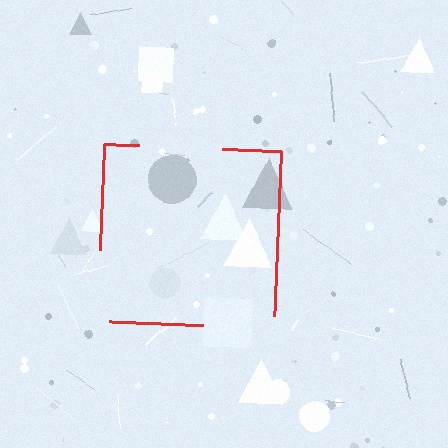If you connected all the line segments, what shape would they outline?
They would outline a square.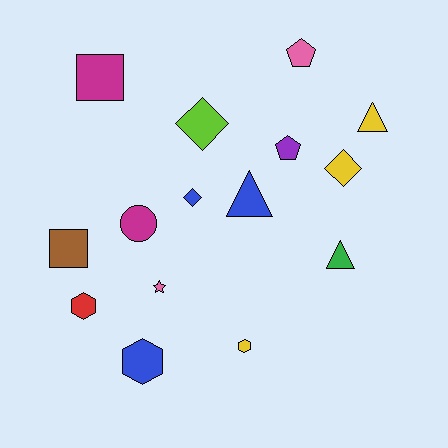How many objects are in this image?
There are 15 objects.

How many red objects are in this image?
There is 1 red object.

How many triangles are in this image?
There are 3 triangles.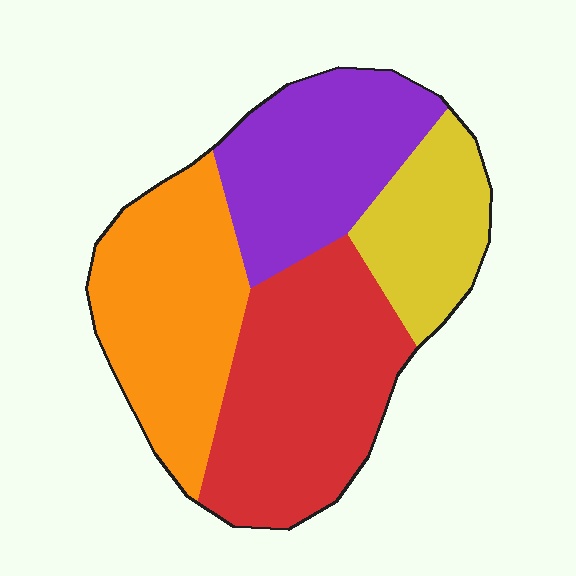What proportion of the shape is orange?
Orange covers 28% of the shape.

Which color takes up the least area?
Yellow, at roughly 15%.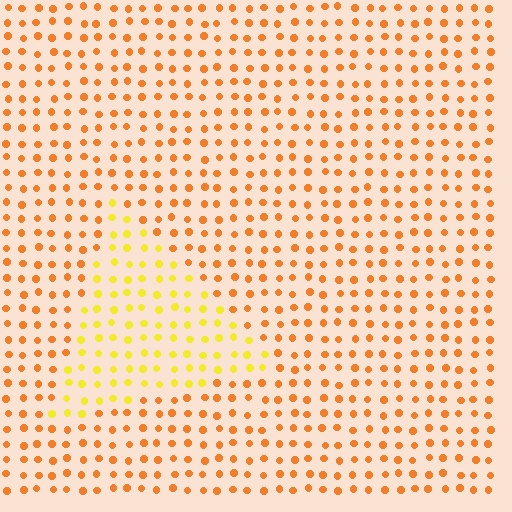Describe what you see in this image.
The image is filled with small orange elements in a uniform arrangement. A triangle-shaped region is visible where the elements are tinted to a slightly different hue, forming a subtle color boundary.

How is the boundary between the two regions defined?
The boundary is defined purely by a slight shift in hue (about 33 degrees). Spacing, size, and orientation are identical on both sides.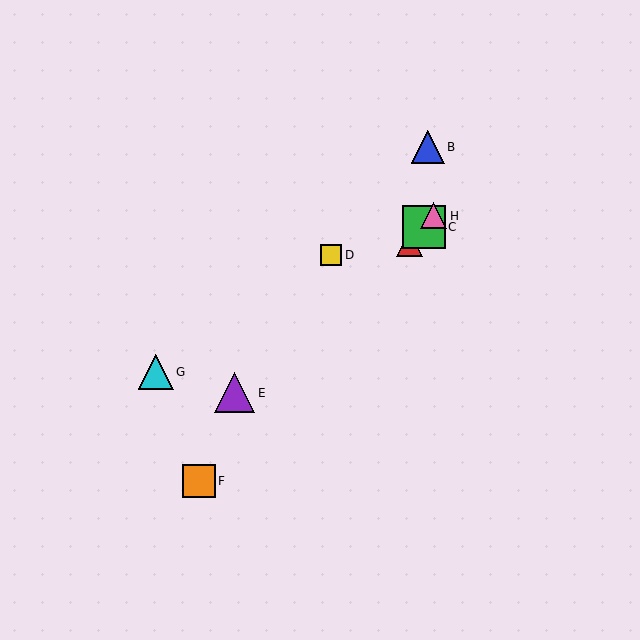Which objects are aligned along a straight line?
Objects A, C, F, H are aligned along a straight line.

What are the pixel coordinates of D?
Object D is at (331, 255).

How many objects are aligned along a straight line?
4 objects (A, C, F, H) are aligned along a straight line.